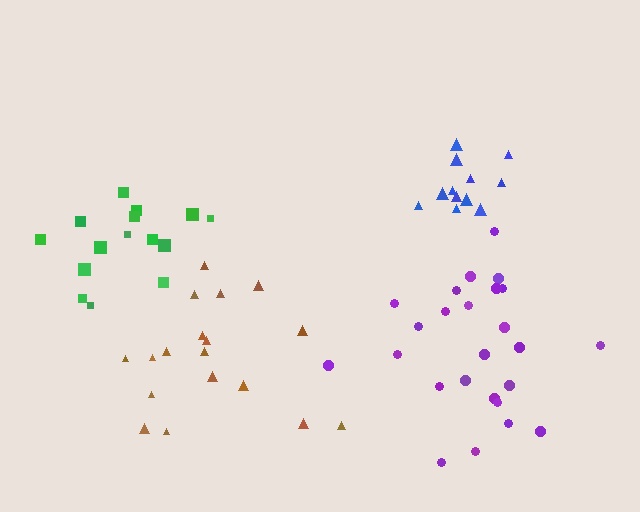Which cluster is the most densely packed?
Blue.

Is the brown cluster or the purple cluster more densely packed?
Purple.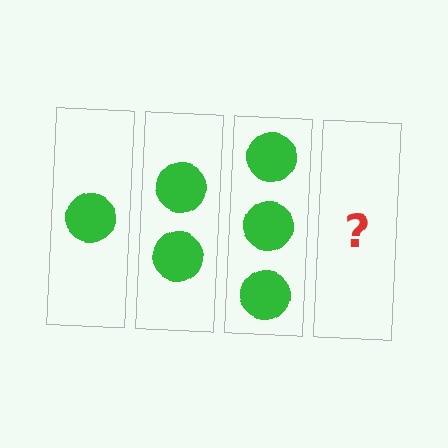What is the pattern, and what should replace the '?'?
The pattern is that each step adds one more circle. The '?' should be 4 circles.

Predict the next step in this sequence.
The next step is 4 circles.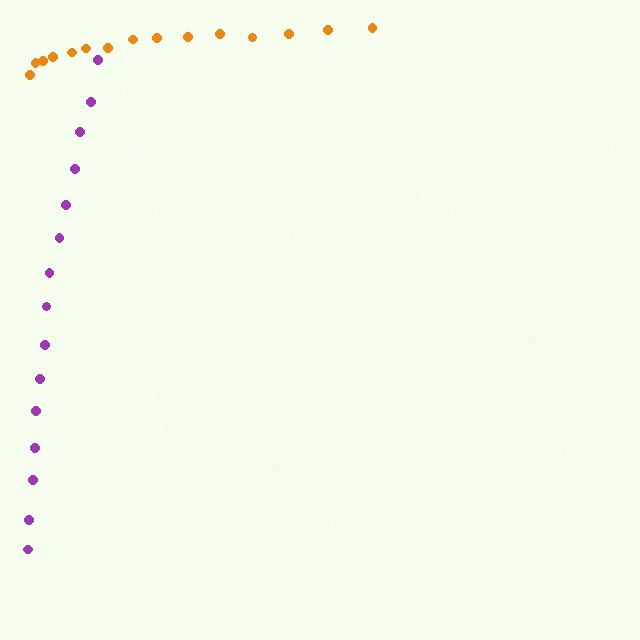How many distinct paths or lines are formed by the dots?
There are 2 distinct paths.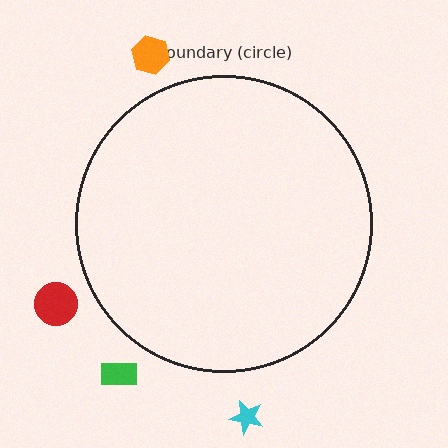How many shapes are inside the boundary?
0 inside, 4 outside.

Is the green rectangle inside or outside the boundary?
Outside.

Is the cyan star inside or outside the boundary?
Outside.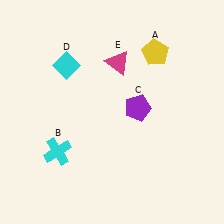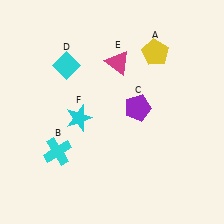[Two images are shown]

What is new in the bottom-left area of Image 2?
A cyan star (F) was added in the bottom-left area of Image 2.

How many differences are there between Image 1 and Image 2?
There is 1 difference between the two images.